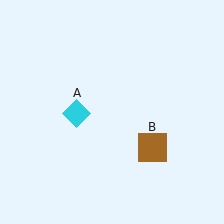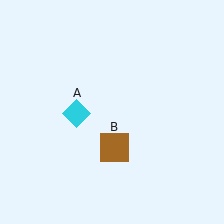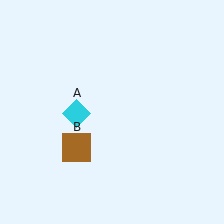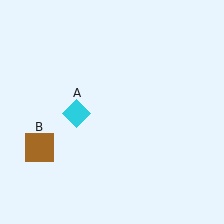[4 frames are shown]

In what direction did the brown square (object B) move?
The brown square (object B) moved left.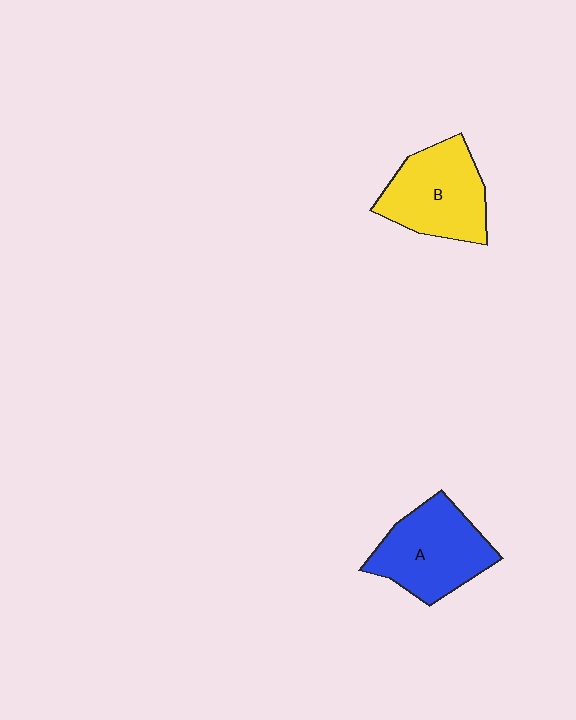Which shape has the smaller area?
Shape B (yellow).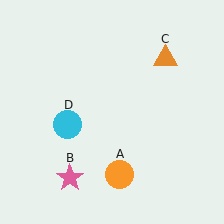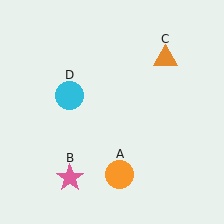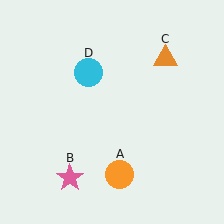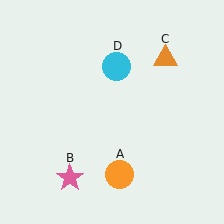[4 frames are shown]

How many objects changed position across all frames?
1 object changed position: cyan circle (object D).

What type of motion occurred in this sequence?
The cyan circle (object D) rotated clockwise around the center of the scene.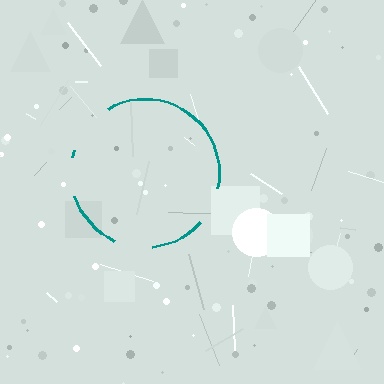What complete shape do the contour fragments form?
The contour fragments form a circle.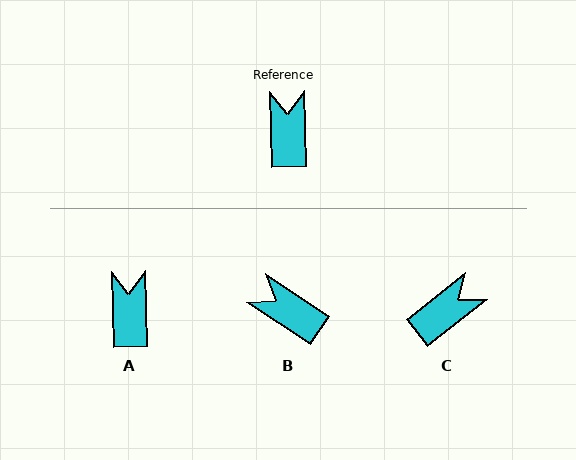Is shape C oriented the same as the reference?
No, it is off by about 53 degrees.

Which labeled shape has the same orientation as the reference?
A.